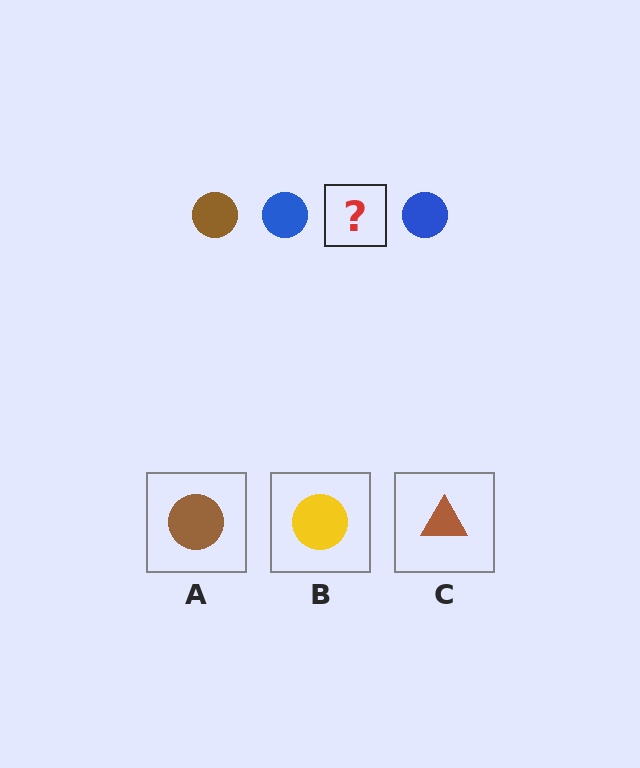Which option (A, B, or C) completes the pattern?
A.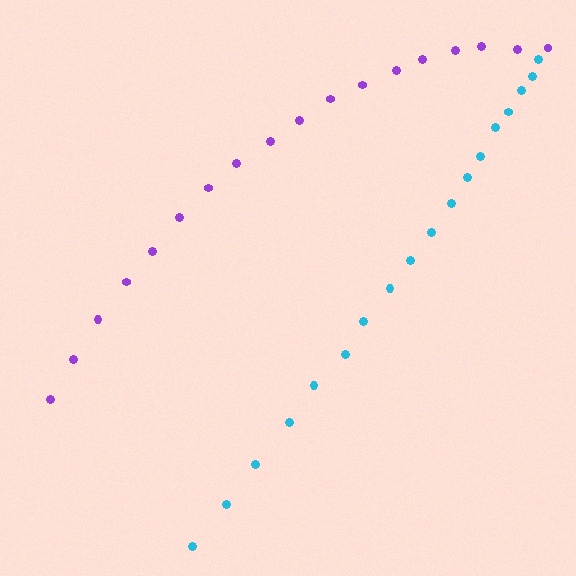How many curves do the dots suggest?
There are 2 distinct paths.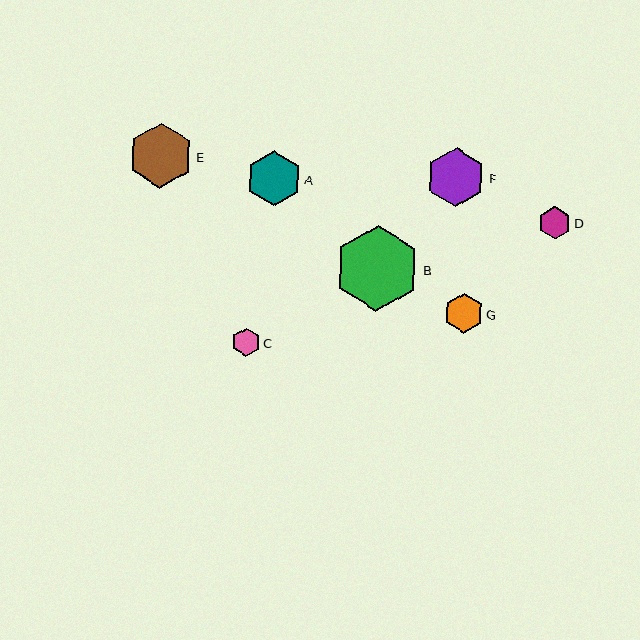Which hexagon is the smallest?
Hexagon C is the smallest with a size of approximately 28 pixels.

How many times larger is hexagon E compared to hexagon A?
Hexagon E is approximately 1.2 times the size of hexagon A.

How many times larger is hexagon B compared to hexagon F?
Hexagon B is approximately 1.5 times the size of hexagon F.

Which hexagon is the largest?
Hexagon B is the largest with a size of approximately 85 pixels.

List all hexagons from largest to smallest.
From largest to smallest: B, E, F, A, G, D, C.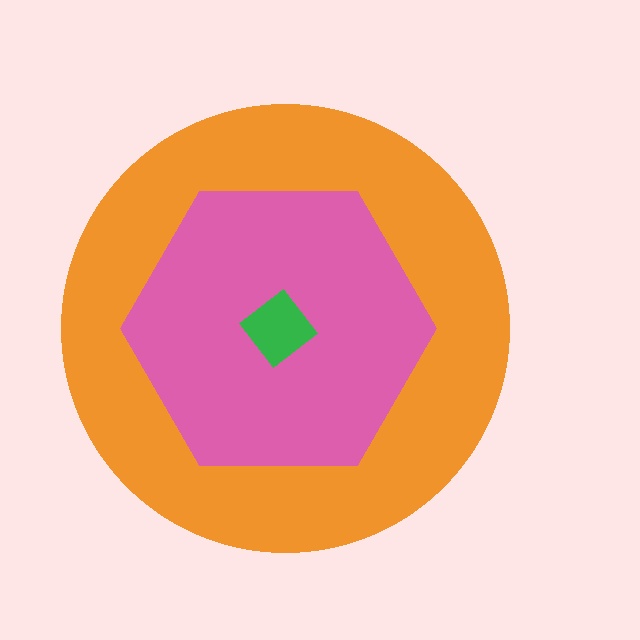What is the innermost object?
The green diamond.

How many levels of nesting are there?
3.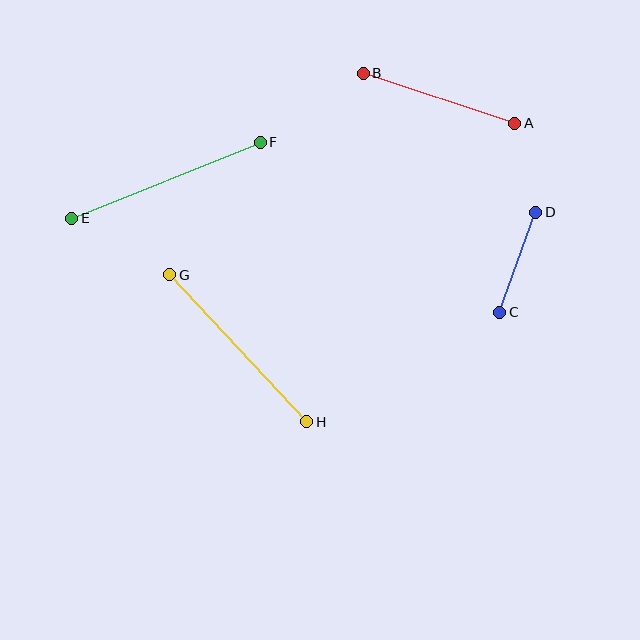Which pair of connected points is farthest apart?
Points E and F are farthest apart.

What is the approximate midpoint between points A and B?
The midpoint is at approximately (439, 98) pixels.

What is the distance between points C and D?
The distance is approximately 106 pixels.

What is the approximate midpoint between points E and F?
The midpoint is at approximately (166, 180) pixels.